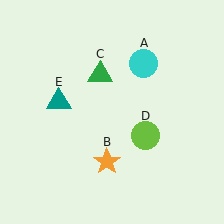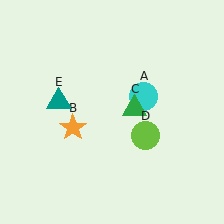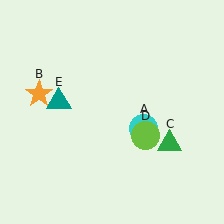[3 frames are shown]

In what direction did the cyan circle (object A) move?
The cyan circle (object A) moved down.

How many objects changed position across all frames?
3 objects changed position: cyan circle (object A), orange star (object B), green triangle (object C).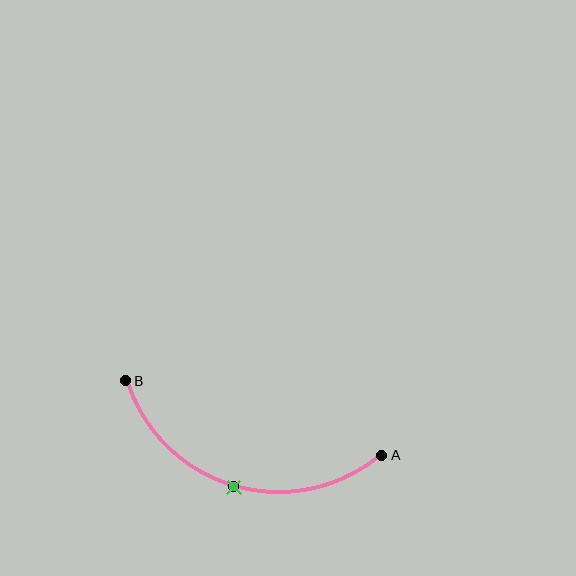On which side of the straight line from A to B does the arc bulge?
The arc bulges below the straight line connecting A and B.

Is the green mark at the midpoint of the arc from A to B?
Yes. The green mark lies on the arc at equal arc-length from both A and B — it is the arc midpoint.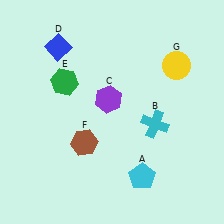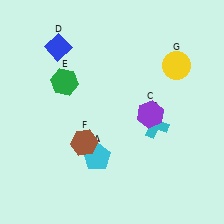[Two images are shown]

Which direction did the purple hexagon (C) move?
The purple hexagon (C) moved right.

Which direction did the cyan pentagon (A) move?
The cyan pentagon (A) moved left.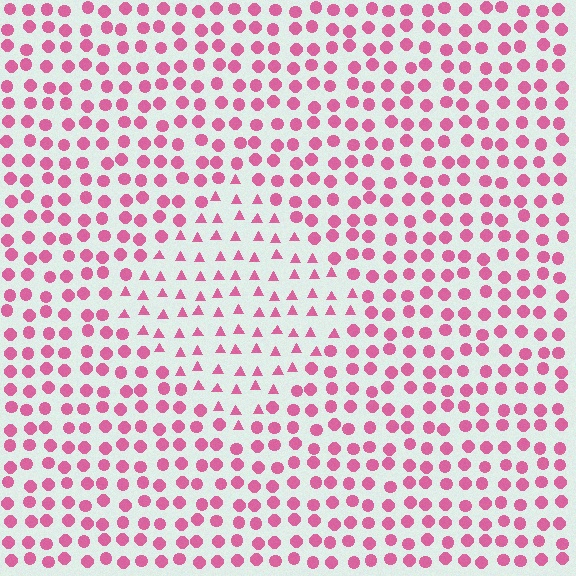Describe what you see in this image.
The image is filled with small pink elements arranged in a uniform grid. A diamond-shaped region contains triangles, while the surrounding area contains circles. The boundary is defined purely by the change in element shape.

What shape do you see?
I see a diamond.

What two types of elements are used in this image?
The image uses triangles inside the diamond region and circles outside it.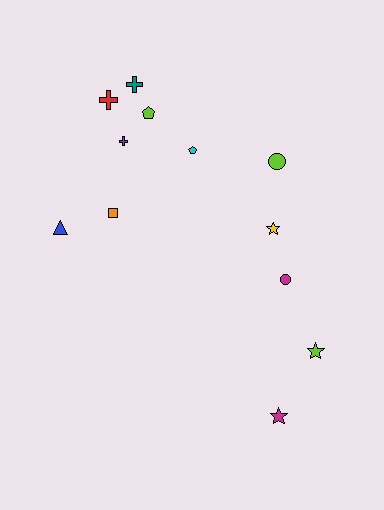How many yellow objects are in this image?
There is 1 yellow object.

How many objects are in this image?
There are 12 objects.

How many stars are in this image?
There are 3 stars.